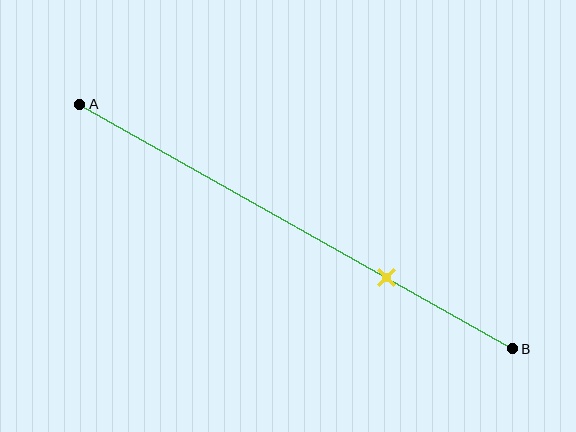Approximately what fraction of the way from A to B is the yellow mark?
The yellow mark is approximately 70% of the way from A to B.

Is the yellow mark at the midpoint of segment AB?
No, the mark is at about 70% from A, not at the 50% midpoint.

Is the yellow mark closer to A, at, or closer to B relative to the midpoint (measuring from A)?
The yellow mark is closer to point B than the midpoint of segment AB.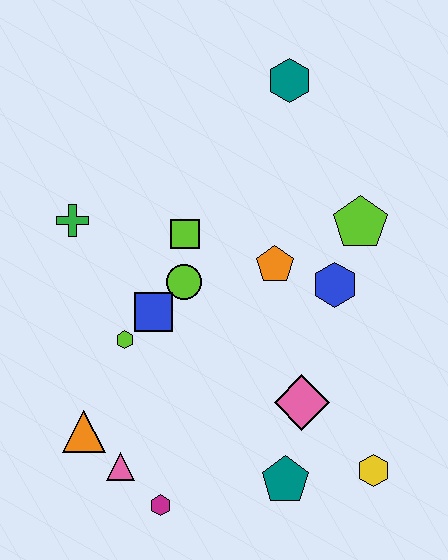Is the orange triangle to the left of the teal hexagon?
Yes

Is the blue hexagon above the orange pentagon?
No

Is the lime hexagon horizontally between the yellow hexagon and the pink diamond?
No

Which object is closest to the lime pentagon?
The blue hexagon is closest to the lime pentagon.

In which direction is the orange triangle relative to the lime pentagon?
The orange triangle is to the left of the lime pentagon.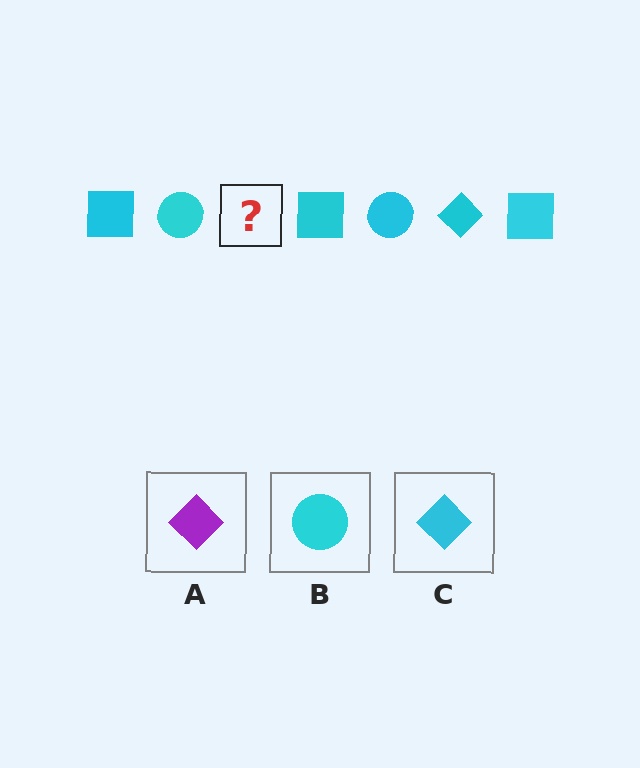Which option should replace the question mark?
Option C.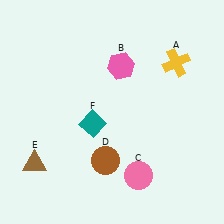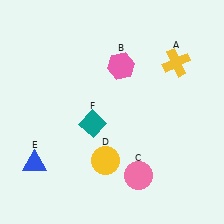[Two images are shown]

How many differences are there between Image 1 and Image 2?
There are 2 differences between the two images.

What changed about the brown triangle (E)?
In Image 1, E is brown. In Image 2, it changed to blue.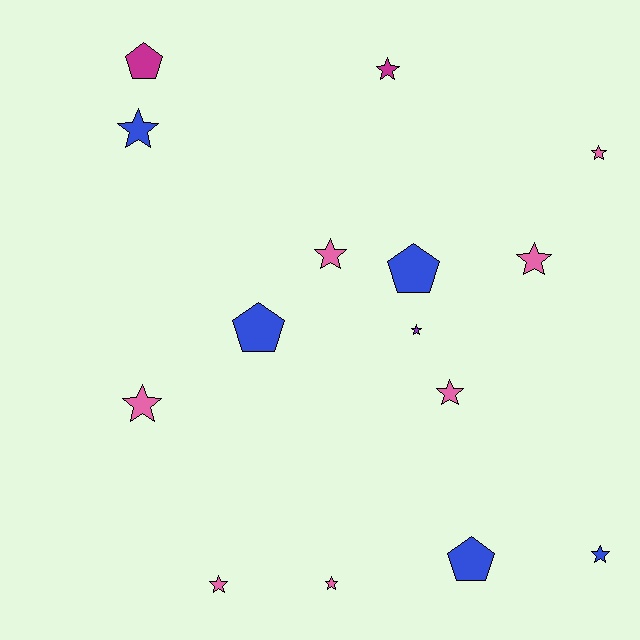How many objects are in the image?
There are 15 objects.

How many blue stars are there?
There are 2 blue stars.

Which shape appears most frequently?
Star, with 11 objects.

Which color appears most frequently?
Pink, with 7 objects.